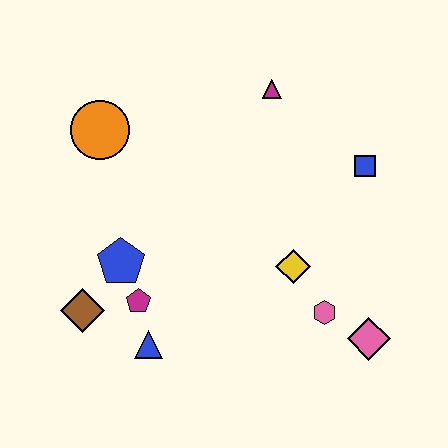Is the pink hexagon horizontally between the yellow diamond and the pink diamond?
Yes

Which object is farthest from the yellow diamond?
The orange circle is farthest from the yellow diamond.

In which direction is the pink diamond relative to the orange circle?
The pink diamond is to the right of the orange circle.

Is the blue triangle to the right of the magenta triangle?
No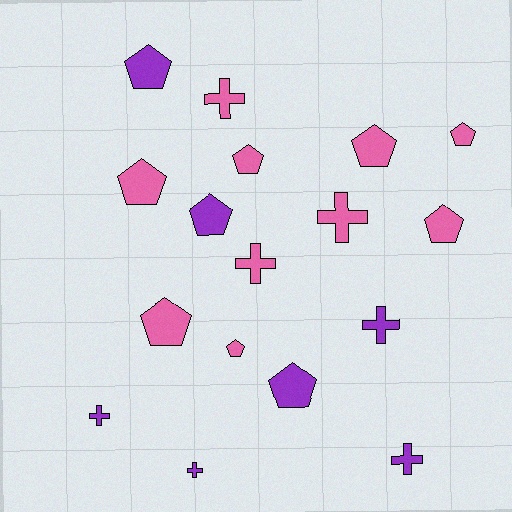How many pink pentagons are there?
There are 7 pink pentagons.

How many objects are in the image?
There are 17 objects.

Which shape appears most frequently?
Pentagon, with 10 objects.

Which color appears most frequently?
Pink, with 10 objects.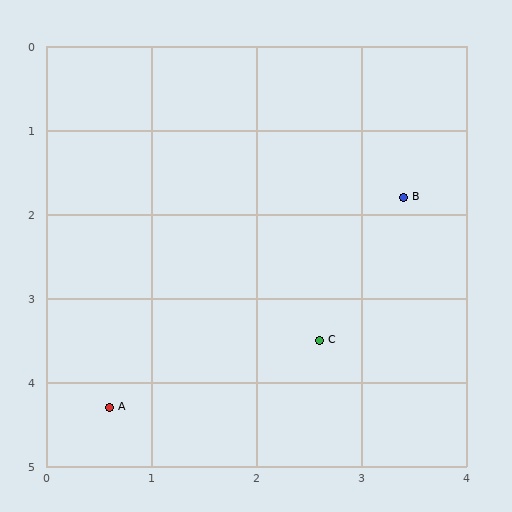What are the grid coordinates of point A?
Point A is at approximately (0.6, 4.3).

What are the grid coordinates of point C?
Point C is at approximately (2.6, 3.5).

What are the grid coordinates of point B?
Point B is at approximately (3.4, 1.8).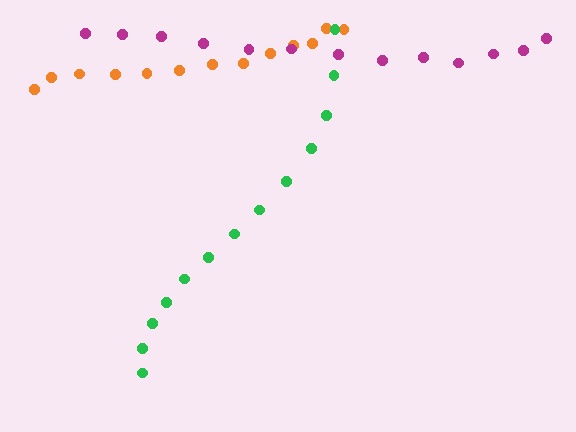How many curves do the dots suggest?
There are 3 distinct paths.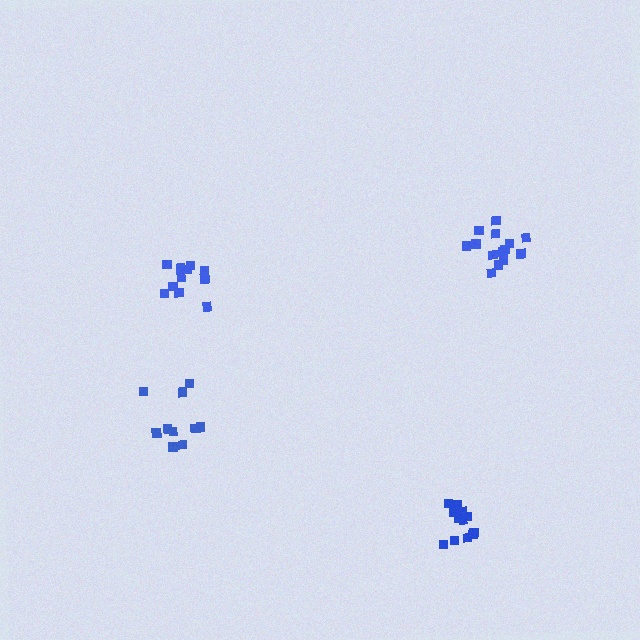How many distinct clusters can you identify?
There are 4 distinct clusters.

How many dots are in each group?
Group 1: 11 dots, Group 2: 10 dots, Group 3: 14 dots, Group 4: 14 dots (49 total).